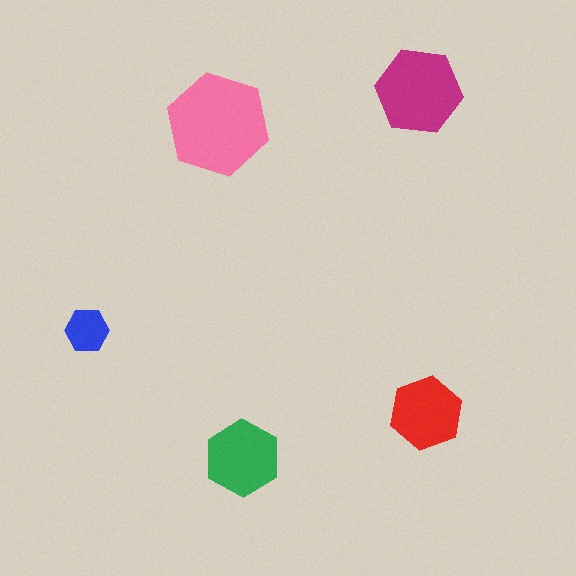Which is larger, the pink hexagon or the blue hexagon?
The pink one.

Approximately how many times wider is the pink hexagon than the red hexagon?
About 1.5 times wider.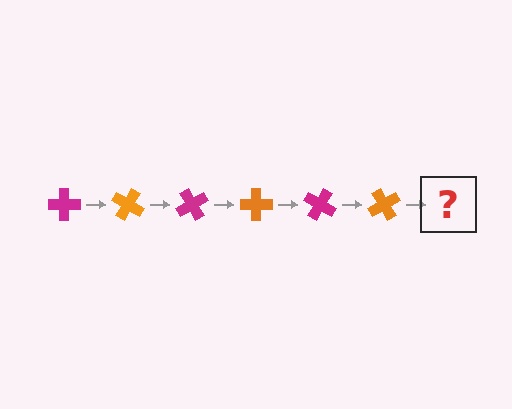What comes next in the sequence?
The next element should be a magenta cross, rotated 180 degrees from the start.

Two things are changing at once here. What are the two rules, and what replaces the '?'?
The two rules are that it rotates 30 degrees each step and the color cycles through magenta and orange. The '?' should be a magenta cross, rotated 180 degrees from the start.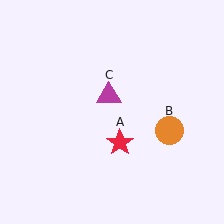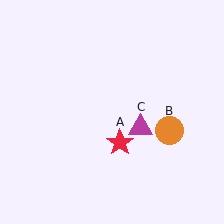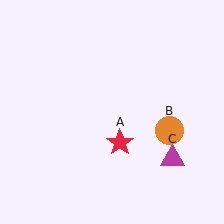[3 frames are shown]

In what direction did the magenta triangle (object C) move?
The magenta triangle (object C) moved down and to the right.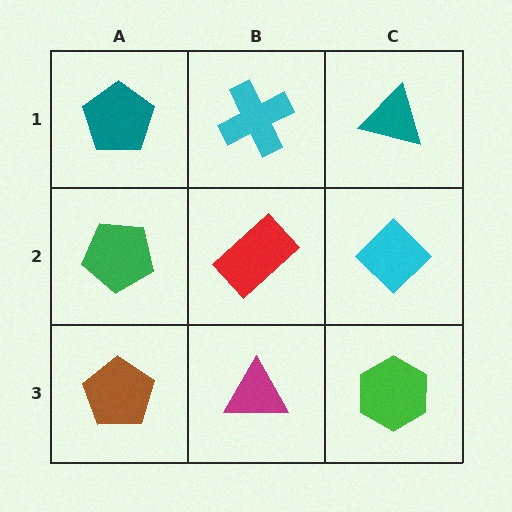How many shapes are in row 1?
3 shapes.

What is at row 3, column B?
A magenta triangle.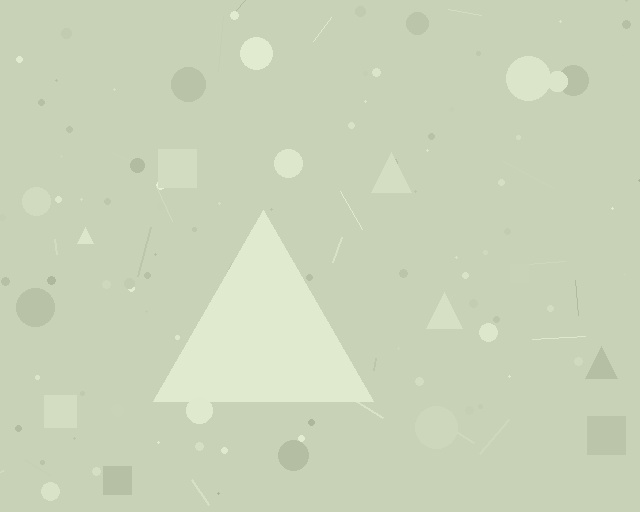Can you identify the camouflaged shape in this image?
The camouflaged shape is a triangle.